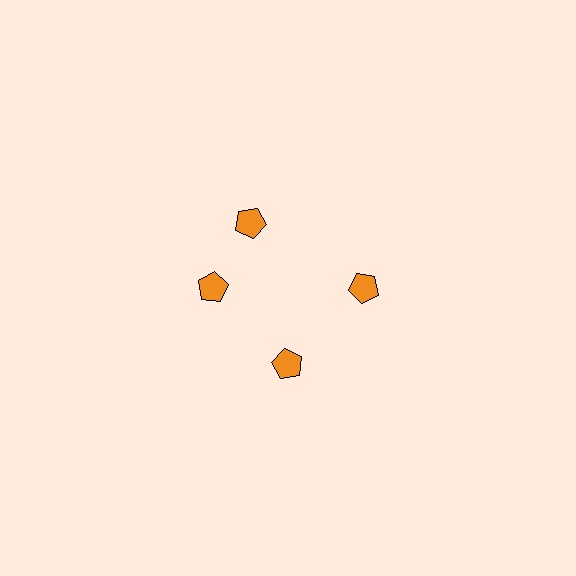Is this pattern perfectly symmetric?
No. The 4 orange pentagons are arranged in a ring, but one element near the 12 o'clock position is rotated out of alignment along the ring, breaking the 4-fold rotational symmetry.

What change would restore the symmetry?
The symmetry would be restored by rotating it back into even spacing with its neighbors so that all 4 pentagons sit at equal angles and equal distance from the center.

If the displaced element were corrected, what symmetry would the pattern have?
It would have 4-fold rotational symmetry — the pattern would map onto itself every 90 degrees.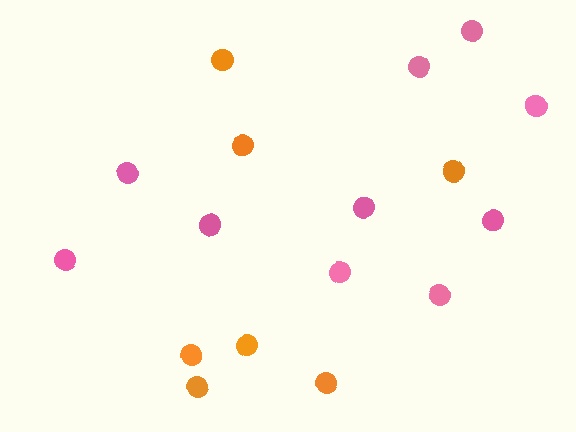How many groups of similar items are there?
There are 2 groups: one group of orange circles (7) and one group of pink circles (10).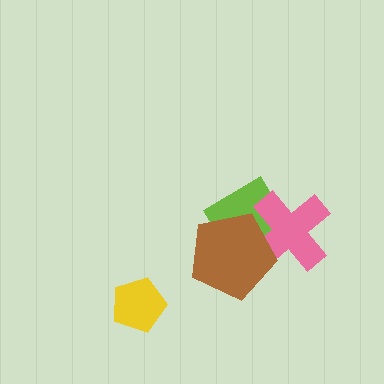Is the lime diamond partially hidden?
Yes, it is partially covered by another shape.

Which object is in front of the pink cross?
The brown pentagon is in front of the pink cross.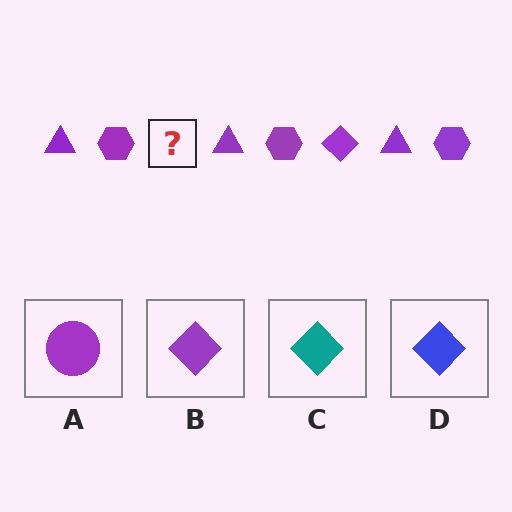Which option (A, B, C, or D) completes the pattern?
B.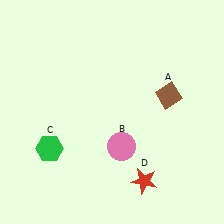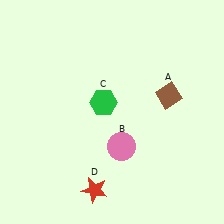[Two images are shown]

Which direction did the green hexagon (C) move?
The green hexagon (C) moved right.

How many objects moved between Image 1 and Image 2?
2 objects moved between the two images.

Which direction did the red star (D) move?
The red star (D) moved left.